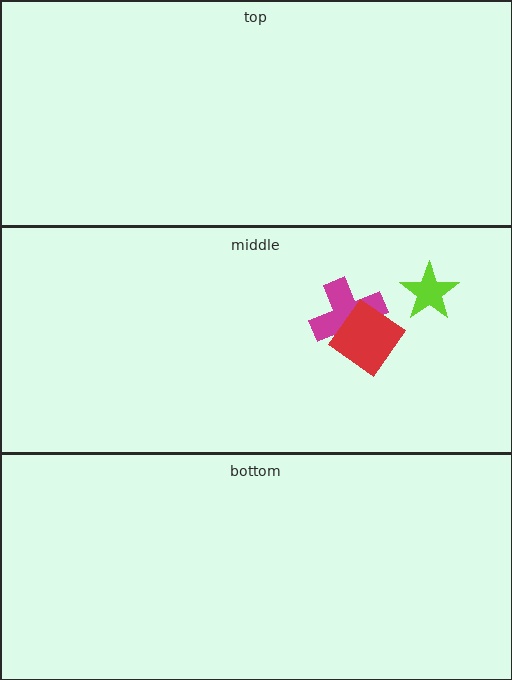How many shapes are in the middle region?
3.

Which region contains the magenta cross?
The middle region.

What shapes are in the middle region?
The magenta cross, the lime star, the red diamond.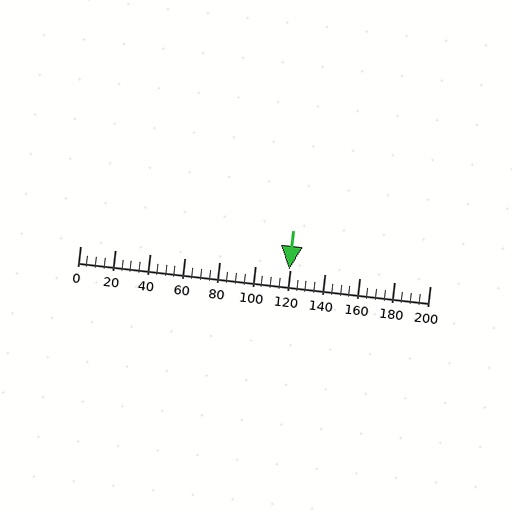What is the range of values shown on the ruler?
The ruler shows values from 0 to 200.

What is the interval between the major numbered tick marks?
The major tick marks are spaced 20 units apart.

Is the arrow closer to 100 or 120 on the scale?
The arrow is closer to 120.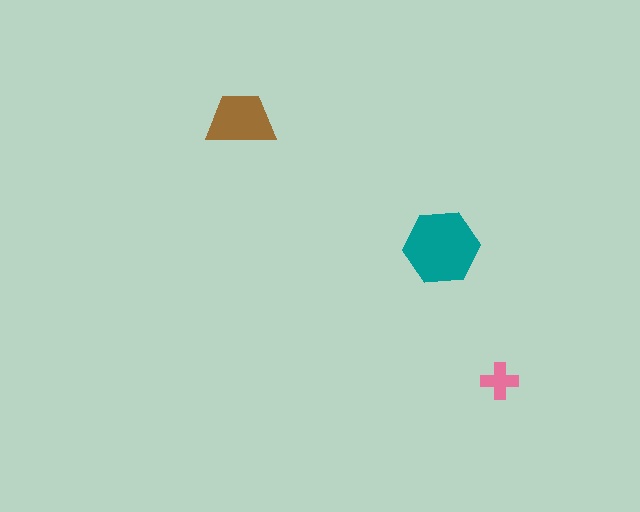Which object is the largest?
The teal hexagon.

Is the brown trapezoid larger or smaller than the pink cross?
Larger.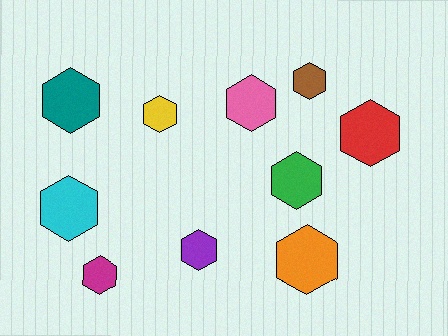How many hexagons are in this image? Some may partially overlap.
There are 10 hexagons.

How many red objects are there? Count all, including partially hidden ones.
There is 1 red object.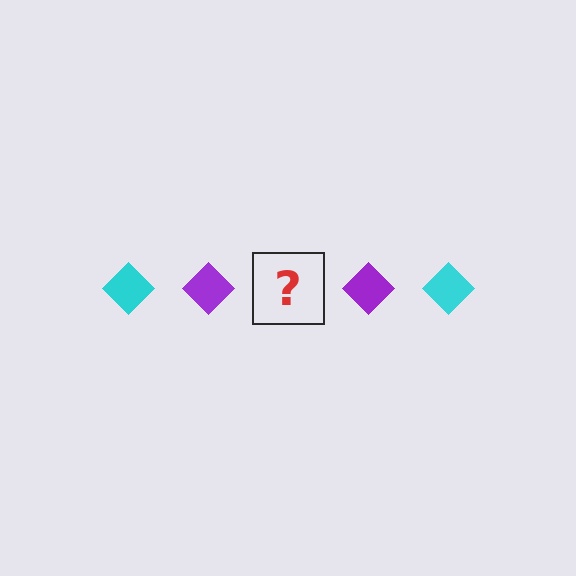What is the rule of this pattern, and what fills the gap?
The rule is that the pattern cycles through cyan, purple diamonds. The gap should be filled with a cyan diamond.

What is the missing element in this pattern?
The missing element is a cyan diamond.